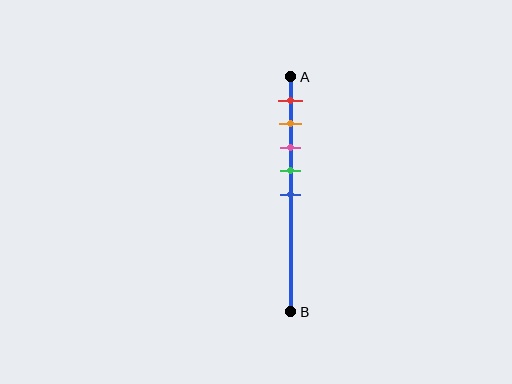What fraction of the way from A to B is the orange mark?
The orange mark is approximately 20% (0.2) of the way from A to B.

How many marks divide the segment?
There are 5 marks dividing the segment.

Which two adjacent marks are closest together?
The orange and pink marks are the closest adjacent pair.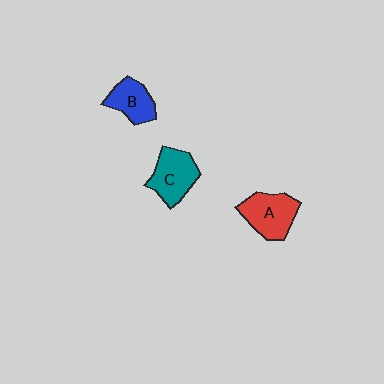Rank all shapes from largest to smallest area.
From largest to smallest: A (red), C (teal), B (blue).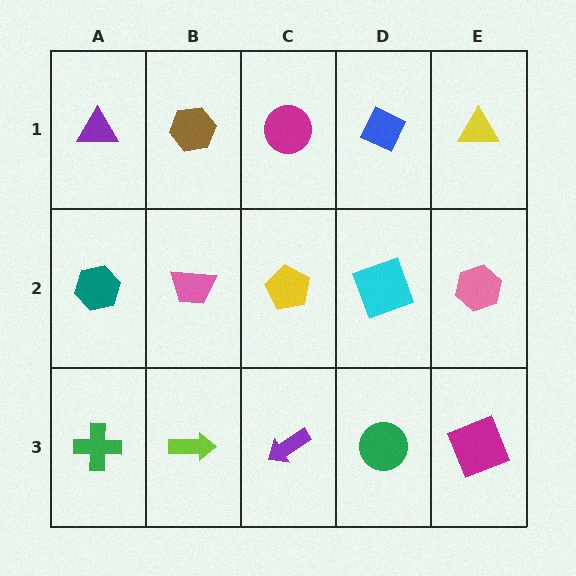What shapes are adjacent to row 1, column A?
A teal hexagon (row 2, column A), a brown hexagon (row 1, column B).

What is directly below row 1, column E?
A pink hexagon.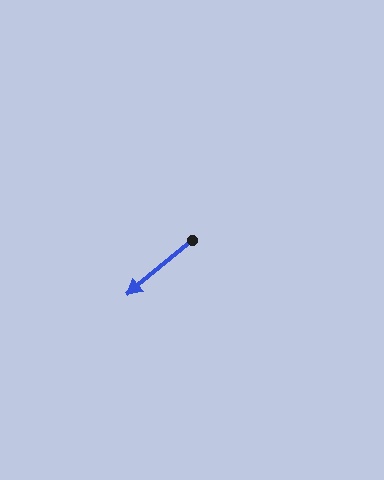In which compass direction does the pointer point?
Southwest.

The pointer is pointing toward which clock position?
Roughly 8 o'clock.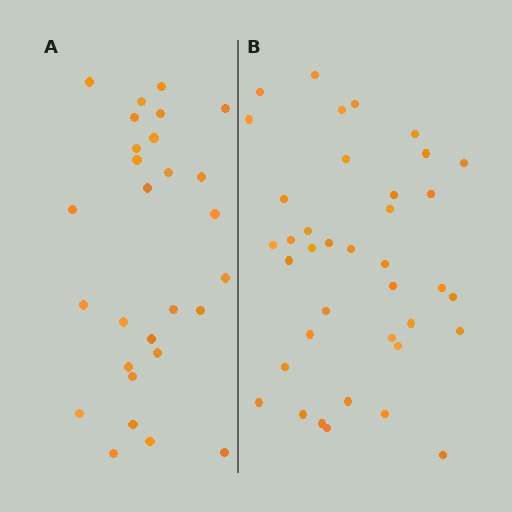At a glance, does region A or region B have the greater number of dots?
Region B (the right region) has more dots.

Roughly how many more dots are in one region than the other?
Region B has roughly 10 or so more dots than region A.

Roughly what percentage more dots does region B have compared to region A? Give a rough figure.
About 35% more.